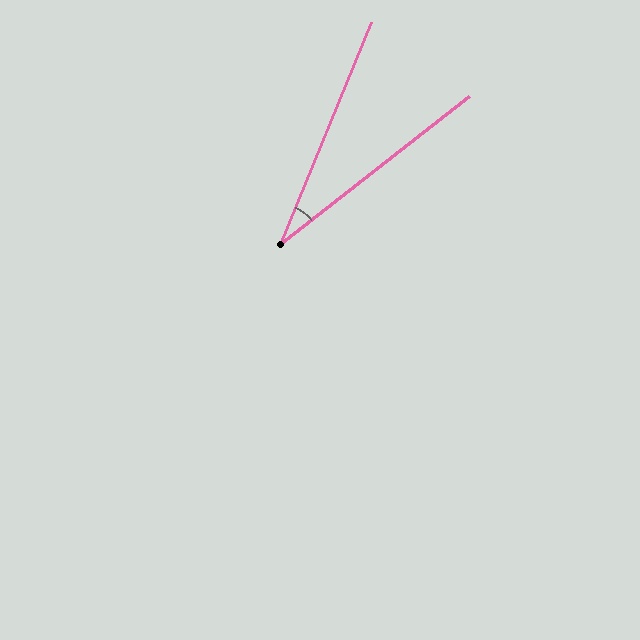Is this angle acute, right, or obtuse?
It is acute.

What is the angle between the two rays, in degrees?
Approximately 30 degrees.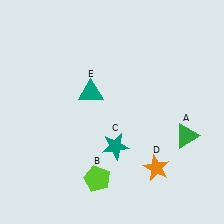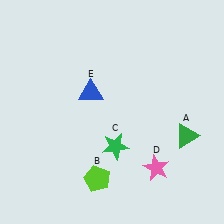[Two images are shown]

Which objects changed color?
C changed from teal to green. D changed from orange to pink. E changed from teal to blue.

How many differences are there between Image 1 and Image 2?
There are 3 differences between the two images.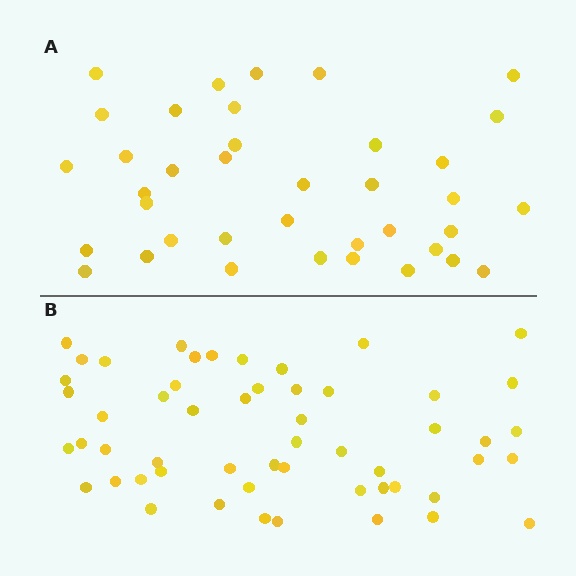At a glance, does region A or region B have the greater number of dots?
Region B (the bottom region) has more dots.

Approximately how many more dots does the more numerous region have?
Region B has approximately 15 more dots than region A.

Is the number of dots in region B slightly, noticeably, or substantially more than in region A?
Region B has noticeably more, but not dramatically so. The ratio is roughly 1.4 to 1.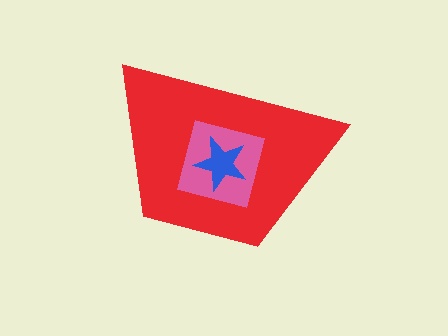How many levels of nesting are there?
3.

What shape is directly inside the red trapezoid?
The pink square.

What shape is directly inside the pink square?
The blue star.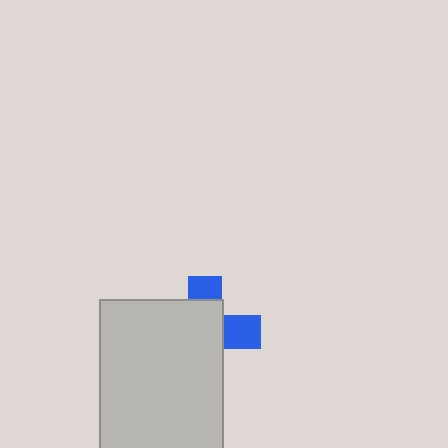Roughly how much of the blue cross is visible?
A small part of it is visible (roughly 33%).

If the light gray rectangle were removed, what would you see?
You would see the complete blue cross.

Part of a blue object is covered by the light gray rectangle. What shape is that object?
It is a cross.